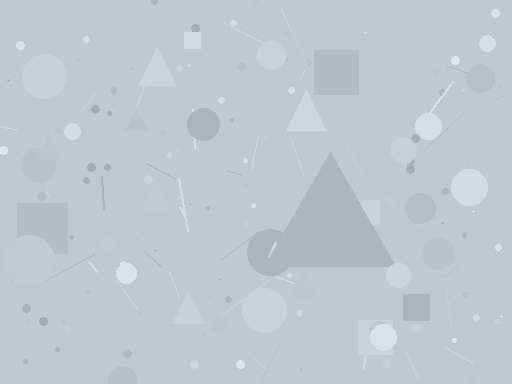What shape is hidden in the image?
A triangle is hidden in the image.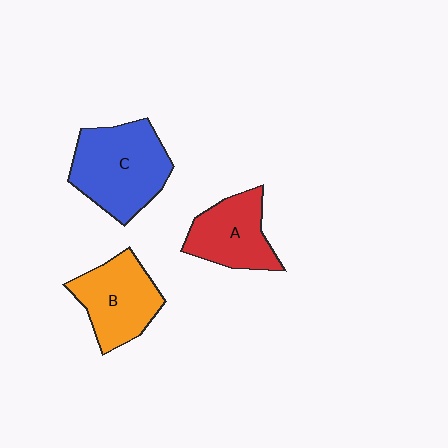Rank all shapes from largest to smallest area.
From largest to smallest: C (blue), B (orange), A (red).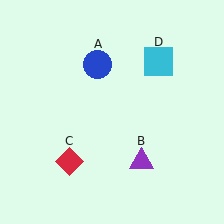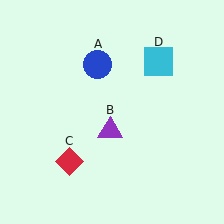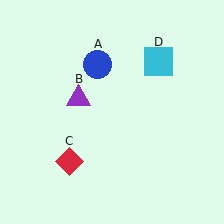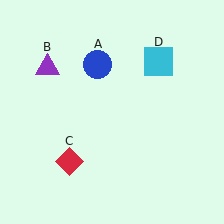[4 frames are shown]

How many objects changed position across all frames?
1 object changed position: purple triangle (object B).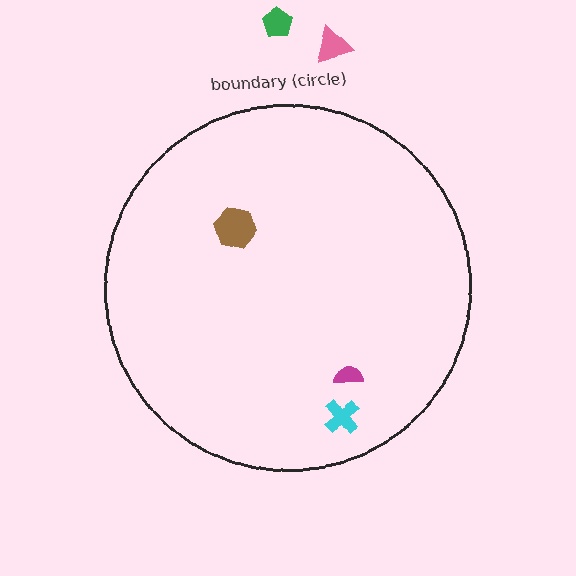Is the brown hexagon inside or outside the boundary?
Inside.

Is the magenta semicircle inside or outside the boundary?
Inside.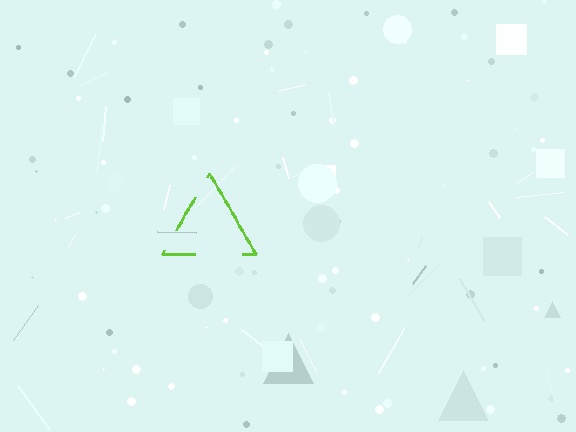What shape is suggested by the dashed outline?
The dashed outline suggests a triangle.